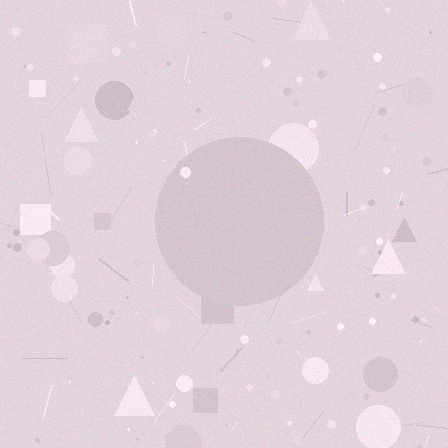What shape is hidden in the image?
A circle is hidden in the image.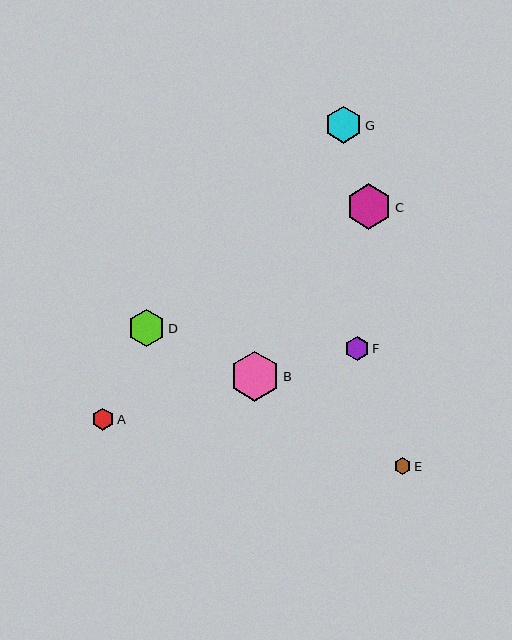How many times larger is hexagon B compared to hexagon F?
Hexagon B is approximately 2.1 times the size of hexagon F.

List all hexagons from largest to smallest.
From largest to smallest: B, C, G, D, F, A, E.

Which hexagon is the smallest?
Hexagon E is the smallest with a size of approximately 17 pixels.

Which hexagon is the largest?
Hexagon B is the largest with a size of approximately 50 pixels.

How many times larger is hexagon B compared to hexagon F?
Hexagon B is approximately 2.1 times the size of hexagon F.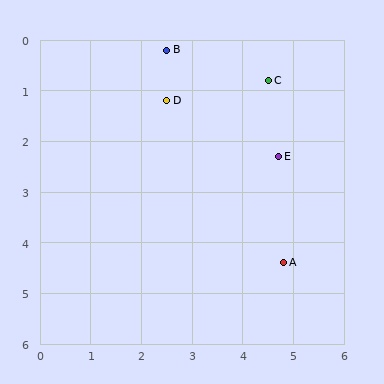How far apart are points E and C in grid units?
Points E and C are about 1.5 grid units apart.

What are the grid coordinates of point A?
Point A is at approximately (4.8, 4.4).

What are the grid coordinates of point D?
Point D is at approximately (2.5, 1.2).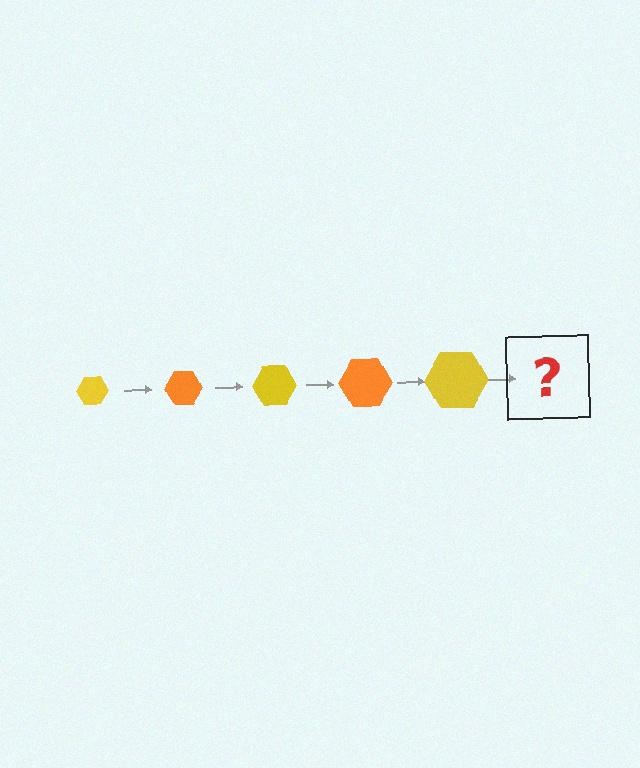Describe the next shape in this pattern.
It should be an orange hexagon, larger than the previous one.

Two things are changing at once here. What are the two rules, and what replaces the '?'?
The two rules are that the hexagon grows larger each step and the color cycles through yellow and orange. The '?' should be an orange hexagon, larger than the previous one.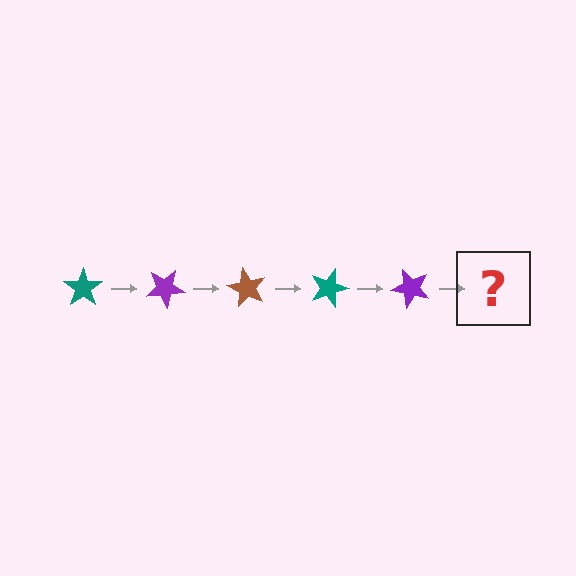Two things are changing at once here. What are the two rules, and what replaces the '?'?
The two rules are that it rotates 30 degrees each step and the color cycles through teal, purple, and brown. The '?' should be a brown star, rotated 150 degrees from the start.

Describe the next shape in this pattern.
It should be a brown star, rotated 150 degrees from the start.